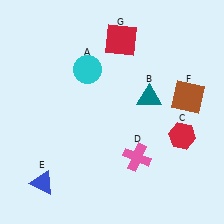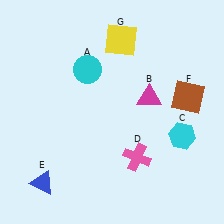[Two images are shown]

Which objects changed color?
B changed from teal to magenta. C changed from red to cyan. G changed from red to yellow.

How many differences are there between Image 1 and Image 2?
There are 3 differences between the two images.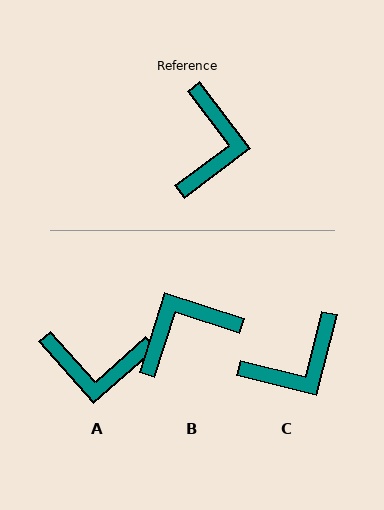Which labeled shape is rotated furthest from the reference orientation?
B, about 125 degrees away.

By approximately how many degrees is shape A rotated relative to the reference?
Approximately 86 degrees clockwise.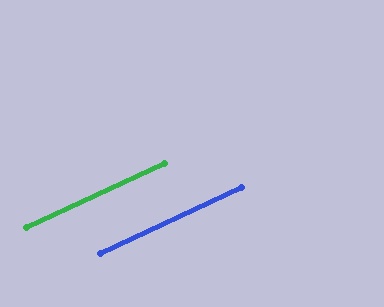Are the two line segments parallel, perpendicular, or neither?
Parallel — their directions differ by only 0.1°.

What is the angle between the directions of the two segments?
Approximately 0 degrees.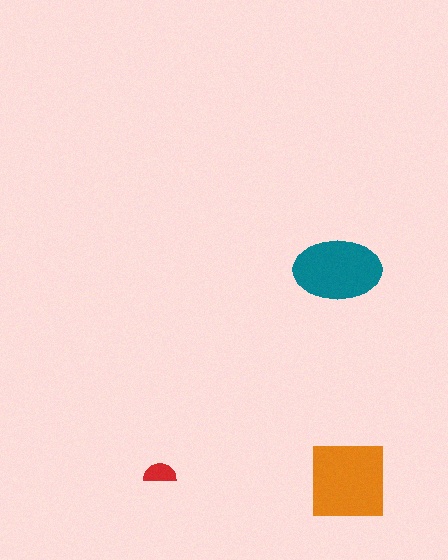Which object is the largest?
The orange square.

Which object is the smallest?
The red semicircle.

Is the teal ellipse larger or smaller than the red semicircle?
Larger.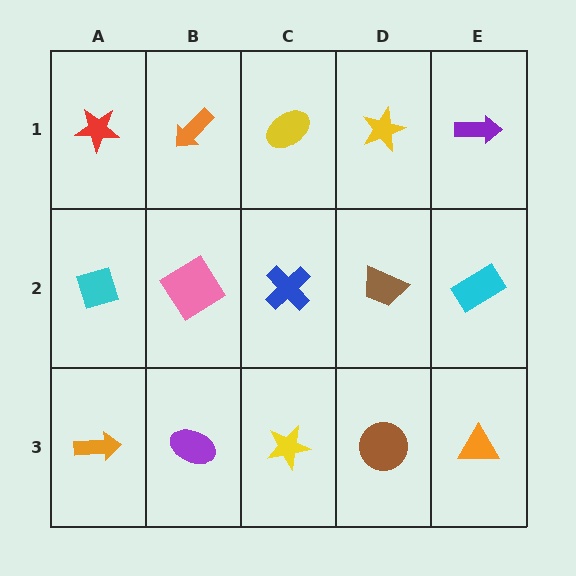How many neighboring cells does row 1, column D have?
3.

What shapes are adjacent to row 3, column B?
A pink diamond (row 2, column B), an orange arrow (row 3, column A), a yellow star (row 3, column C).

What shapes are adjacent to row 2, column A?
A red star (row 1, column A), an orange arrow (row 3, column A), a pink diamond (row 2, column B).